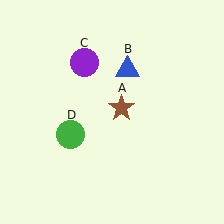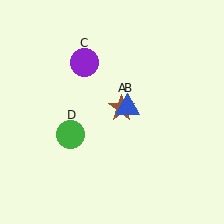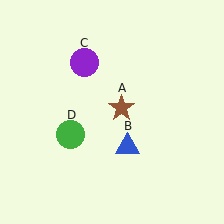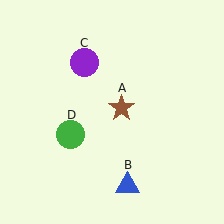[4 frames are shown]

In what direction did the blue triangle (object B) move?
The blue triangle (object B) moved down.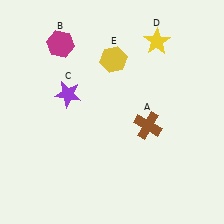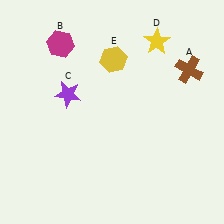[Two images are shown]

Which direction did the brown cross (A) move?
The brown cross (A) moved up.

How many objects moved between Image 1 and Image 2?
1 object moved between the two images.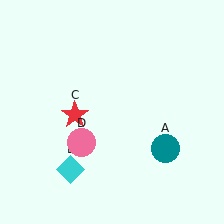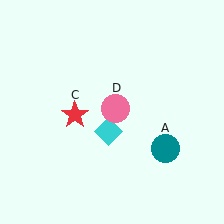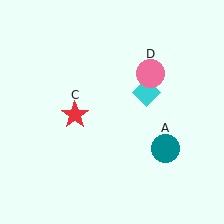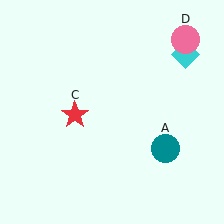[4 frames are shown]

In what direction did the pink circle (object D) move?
The pink circle (object D) moved up and to the right.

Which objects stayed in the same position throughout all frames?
Teal circle (object A) and red star (object C) remained stationary.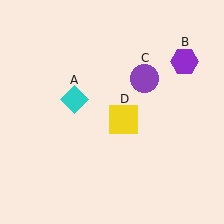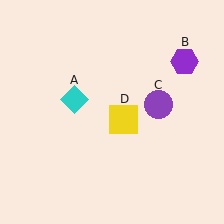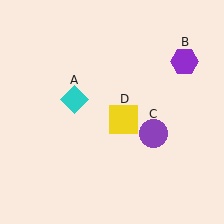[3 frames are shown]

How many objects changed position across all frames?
1 object changed position: purple circle (object C).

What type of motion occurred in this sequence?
The purple circle (object C) rotated clockwise around the center of the scene.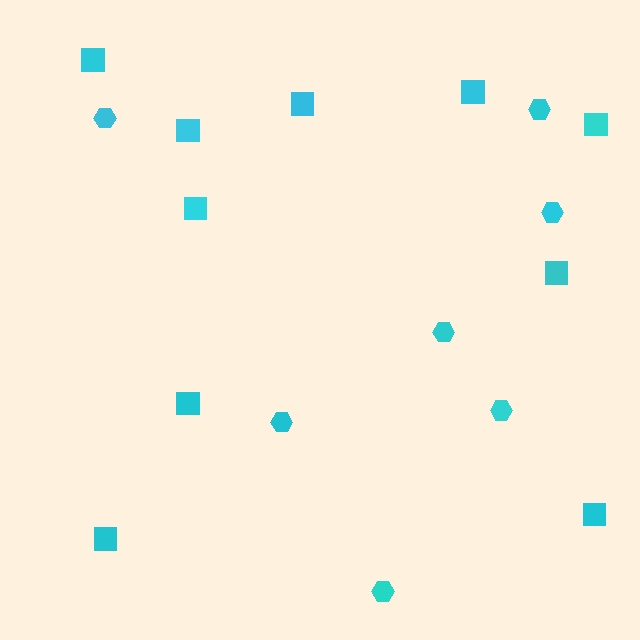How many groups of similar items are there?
There are 2 groups: one group of hexagons (7) and one group of squares (10).